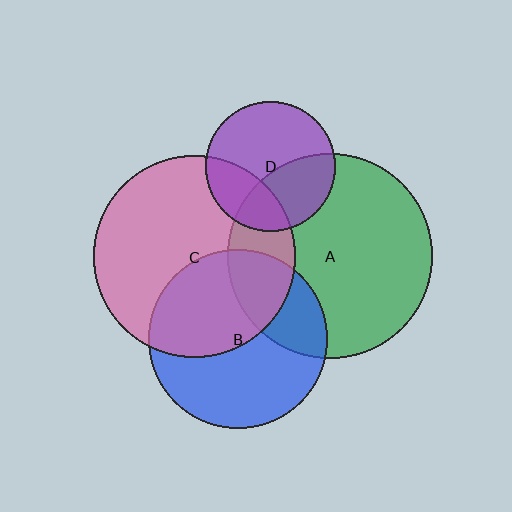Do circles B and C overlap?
Yes.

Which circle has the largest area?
Circle A (green).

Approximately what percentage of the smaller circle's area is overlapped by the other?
Approximately 45%.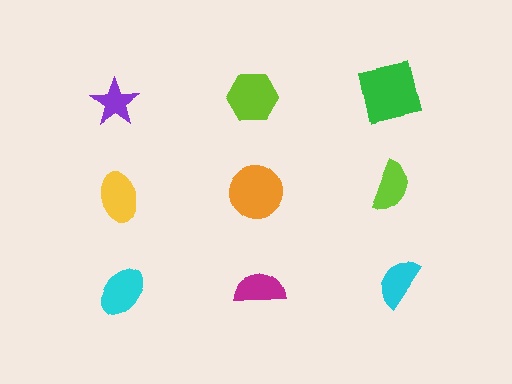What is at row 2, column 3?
A lime semicircle.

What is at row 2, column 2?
An orange circle.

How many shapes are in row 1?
3 shapes.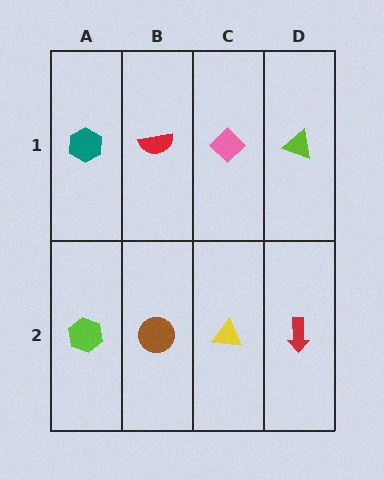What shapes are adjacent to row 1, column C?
A yellow triangle (row 2, column C), a red semicircle (row 1, column B), a lime triangle (row 1, column D).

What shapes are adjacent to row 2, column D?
A lime triangle (row 1, column D), a yellow triangle (row 2, column C).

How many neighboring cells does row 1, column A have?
2.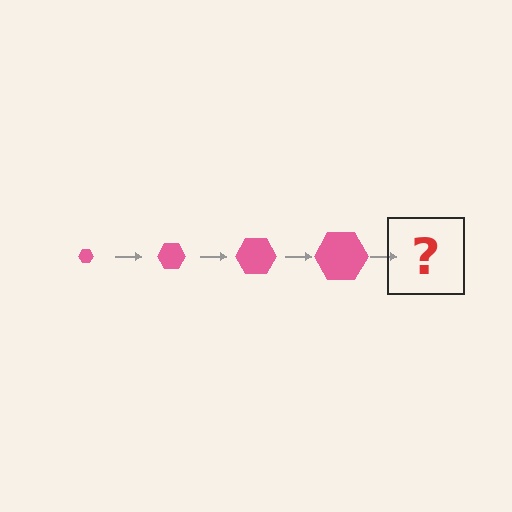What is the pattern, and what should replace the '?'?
The pattern is that the hexagon gets progressively larger each step. The '?' should be a pink hexagon, larger than the previous one.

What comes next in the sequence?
The next element should be a pink hexagon, larger than the previous one.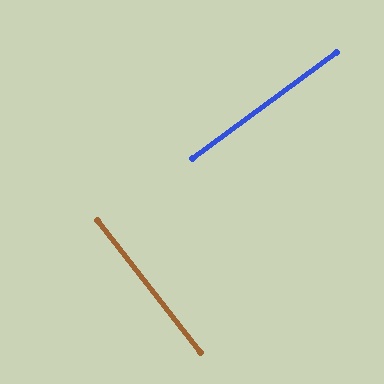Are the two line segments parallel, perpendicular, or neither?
Perpendicular — they meet at approximately 88°.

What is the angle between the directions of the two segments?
Approximately 88 degrees.